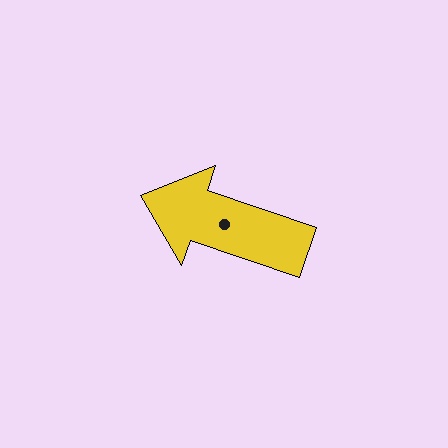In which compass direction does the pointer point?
West.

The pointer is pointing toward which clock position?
Roughly 10 o'clock.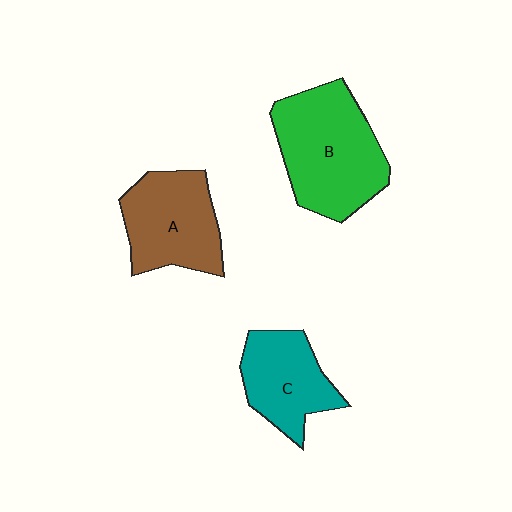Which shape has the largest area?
Shape B (green).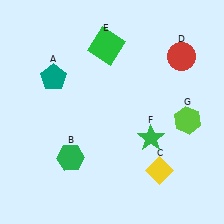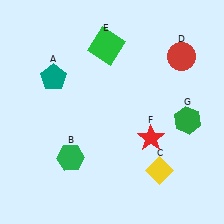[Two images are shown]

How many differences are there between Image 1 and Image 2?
There are 2 differences between the two images.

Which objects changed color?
F changed from green to red. G changed from lime to green.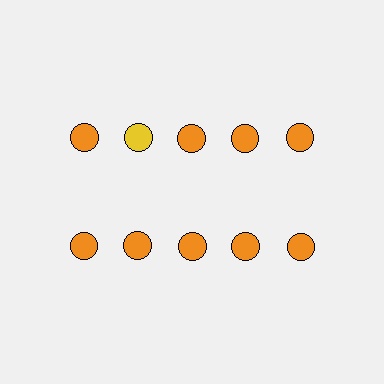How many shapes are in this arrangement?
There are 10 shapes arranged in a grid pattern.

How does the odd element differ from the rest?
It has a different color: yellow instead of orange.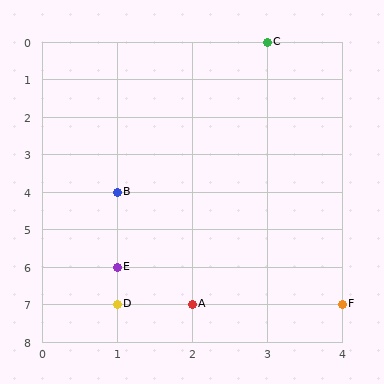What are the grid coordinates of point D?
Point D is at grid coordinates (1, 7).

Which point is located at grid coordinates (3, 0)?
Point C is at (3, 0).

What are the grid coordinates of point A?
Point A is at grid coordinates (2, 7).